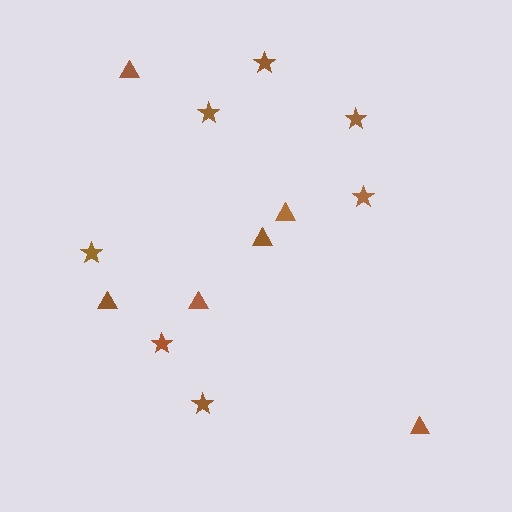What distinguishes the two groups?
There are 2 groups: one group of triangles (6) and one group of stars (7).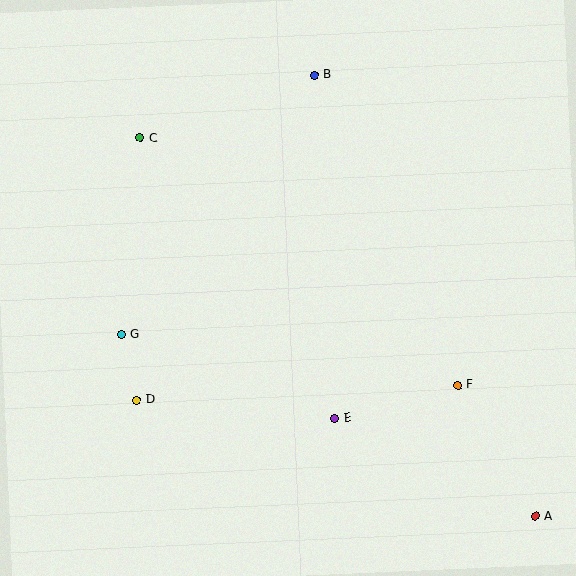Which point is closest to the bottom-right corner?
Point A is closest to the bottom-right corner.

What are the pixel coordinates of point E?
Point E is at (334, 419).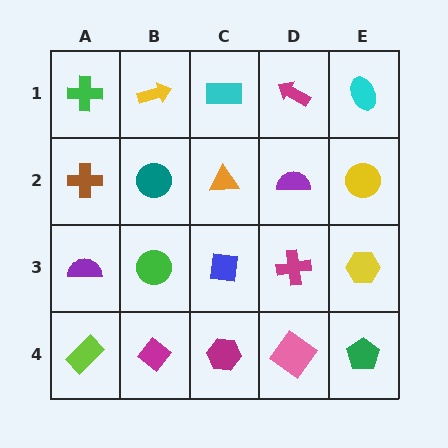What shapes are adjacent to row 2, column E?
A cyan ellipse (row 1, column E), a yellow hexagon (row 3, column E), a purple semicircle (row 2, column D).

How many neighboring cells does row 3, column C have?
4.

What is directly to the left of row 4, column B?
A lime rectangle.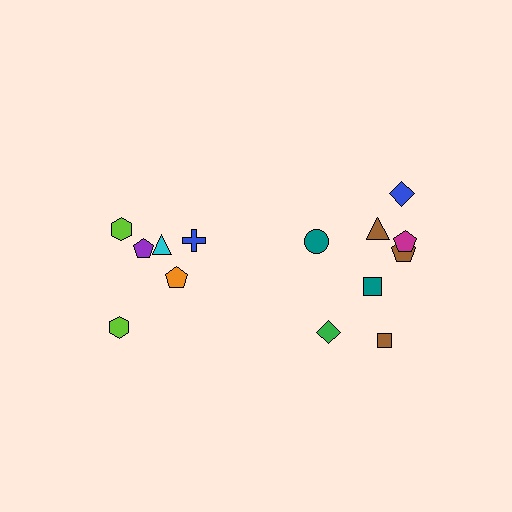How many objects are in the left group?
There are 6 objects.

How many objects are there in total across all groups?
There are 14 objects.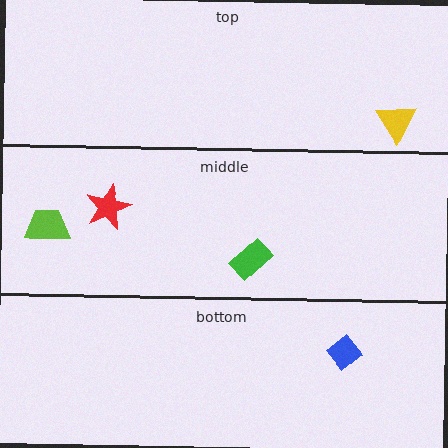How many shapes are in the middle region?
3.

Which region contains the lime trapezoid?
The middle region.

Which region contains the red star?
The middle region.